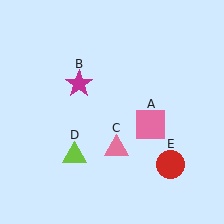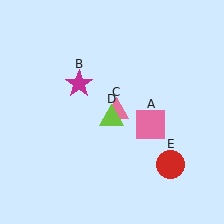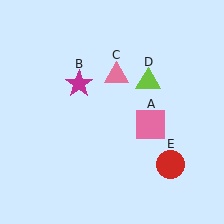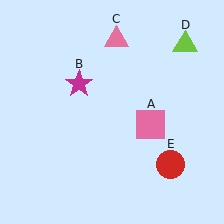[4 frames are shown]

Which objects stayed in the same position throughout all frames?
Pink square (object A) and magenta star (object B) and red circle (object E) remained stationary.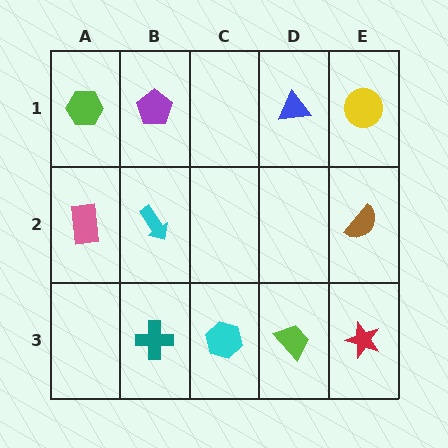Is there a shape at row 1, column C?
No, that cell is empty.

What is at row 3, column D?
A lime trapezoid.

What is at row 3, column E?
A red star.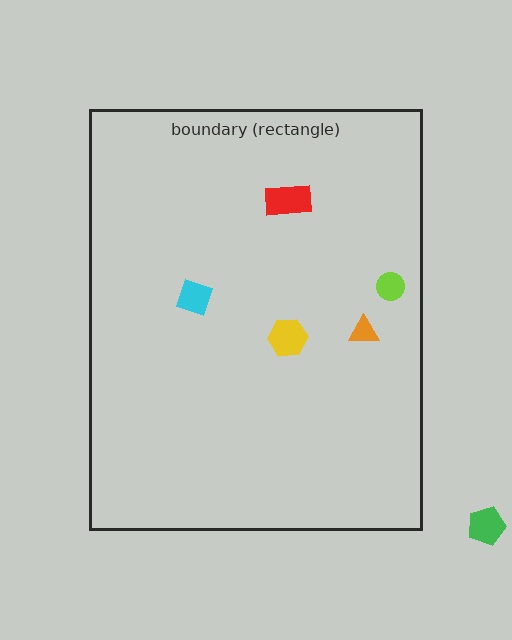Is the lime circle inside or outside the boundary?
Inside.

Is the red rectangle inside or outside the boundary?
Inside.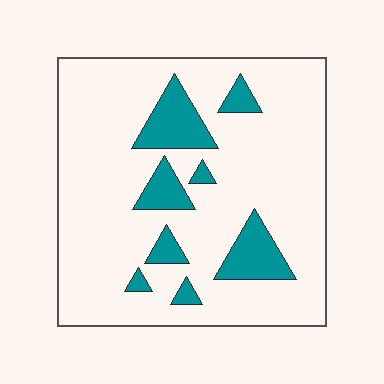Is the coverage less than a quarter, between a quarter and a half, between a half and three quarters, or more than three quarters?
Less than a quarter.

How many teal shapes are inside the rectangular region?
8.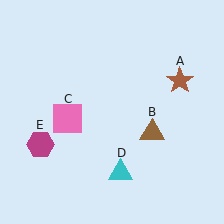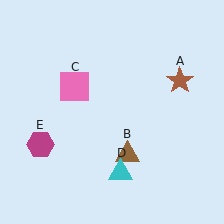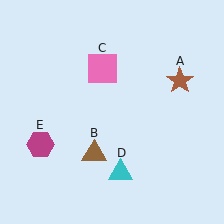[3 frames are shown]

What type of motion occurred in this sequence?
The brown triangle (object B), pink square (object C) rotated clockwise around the center of the scene.